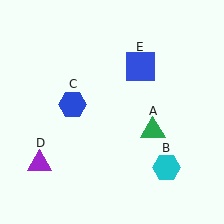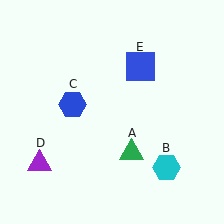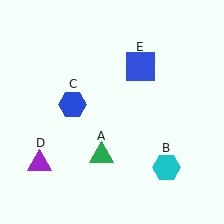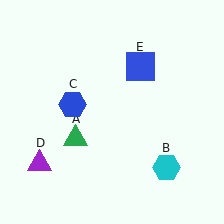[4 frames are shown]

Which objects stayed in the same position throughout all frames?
Cyan hexagon (object B) and blue hexagon (object C) and purple triangle (object D) and blue square (object E) remained stationary.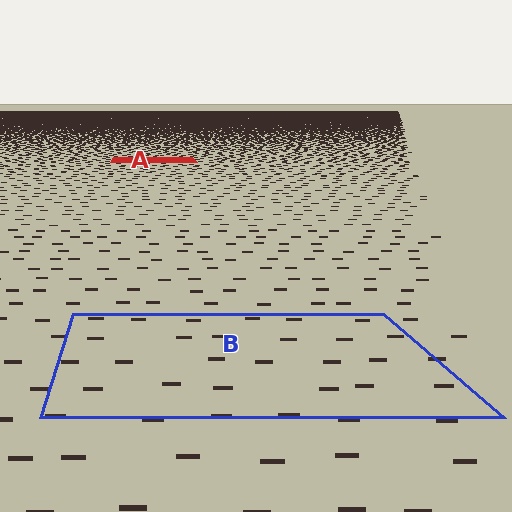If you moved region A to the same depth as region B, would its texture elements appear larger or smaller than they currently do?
They would appear larger. At a closer depth, the same texture elements are projected at a bigger on-screen size.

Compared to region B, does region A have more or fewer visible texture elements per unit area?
Region A has more texture elements per unit area — they are packed more densely because it is farther away.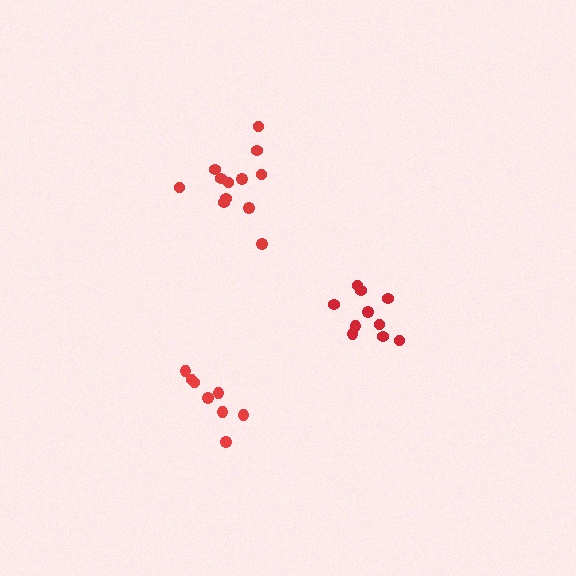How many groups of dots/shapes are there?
There are 3 groups.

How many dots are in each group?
Group 1: 10 dots, Group 2: 8 dots, Group 3: 12 dots (30 total).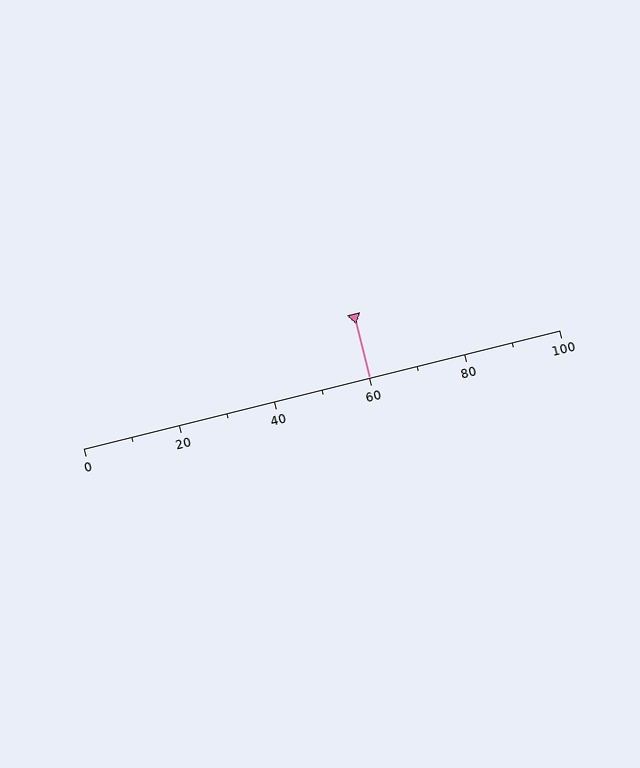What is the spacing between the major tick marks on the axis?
The major ticks are spaced 20 apart.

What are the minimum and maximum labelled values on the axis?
The axis runs from 0 to 100.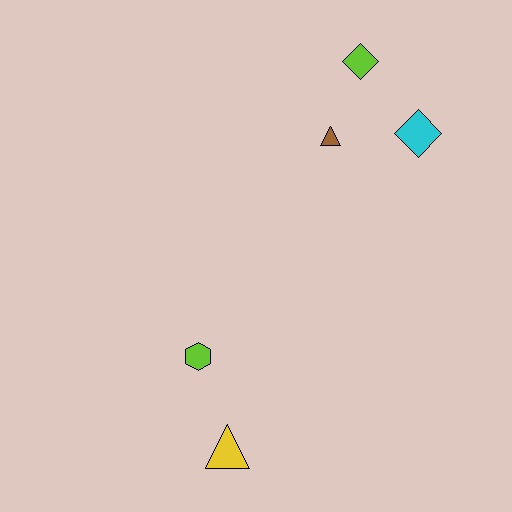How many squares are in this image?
There are no squares.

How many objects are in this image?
There are 5 objects.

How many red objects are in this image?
There are no red objects.